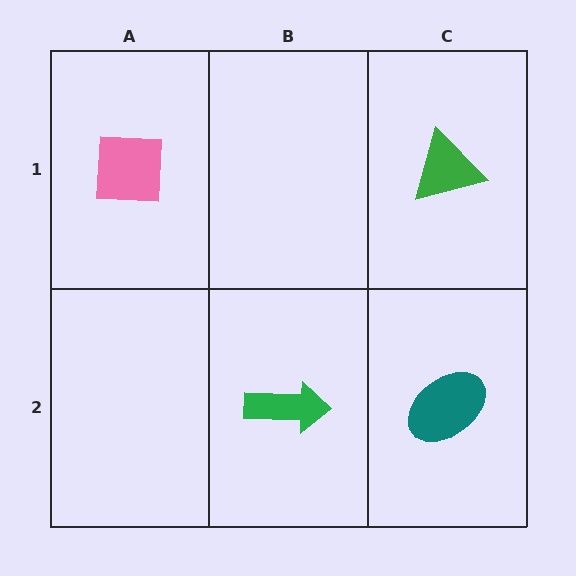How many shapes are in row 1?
2 shapes.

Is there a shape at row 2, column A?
No, that cell is empty.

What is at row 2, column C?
A teal ellipse.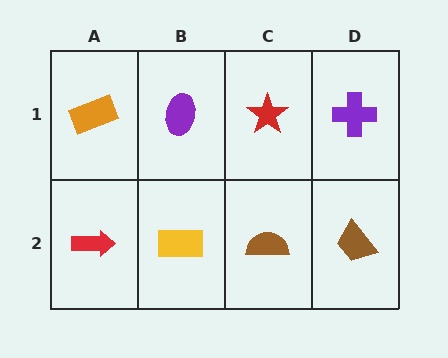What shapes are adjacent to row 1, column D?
A brown trapezoid (row 2, column D), a red star (row 1, column C).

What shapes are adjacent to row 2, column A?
An orange rectangle (row 1, column A), a yellow rectangle (row 2, column B).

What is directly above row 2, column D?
A purple cross.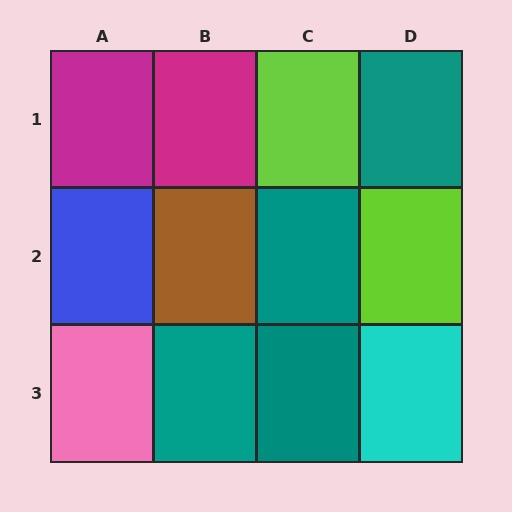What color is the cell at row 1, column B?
Magenta.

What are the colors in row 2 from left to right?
Blue, brown, teal, lime.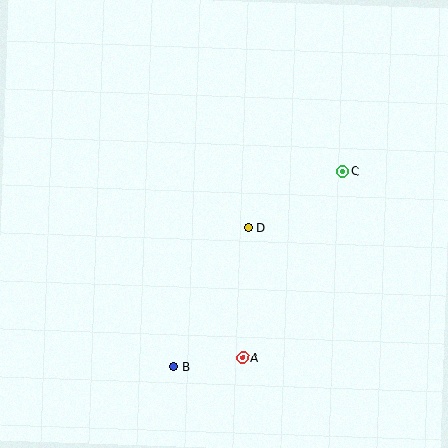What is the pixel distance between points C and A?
The distance between C and A is 211 pixels.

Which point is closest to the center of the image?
Point D at (248, 227) is closest to the center.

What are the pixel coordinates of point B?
Point B is at (174, 367).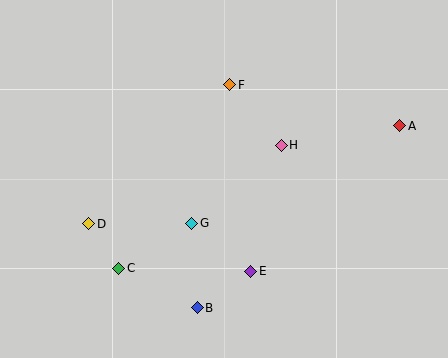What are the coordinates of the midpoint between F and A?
The midpoint between F and A is at (315, 105).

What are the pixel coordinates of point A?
Point A is at (400, 126).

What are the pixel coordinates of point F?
Point F is at (230, 85).